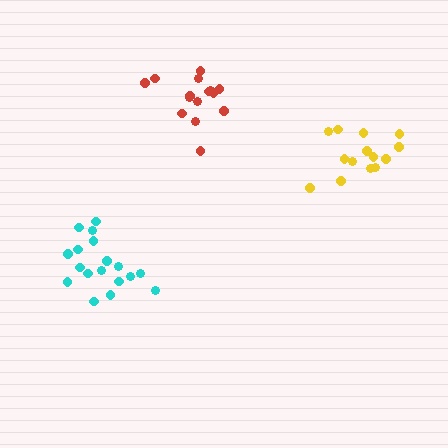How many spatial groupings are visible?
There are 3 spatial groupings.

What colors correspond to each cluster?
The clusters are colored: red, cyan, yellow.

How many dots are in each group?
Group 1: 15 dots, Group 2: 18 dots, Group 3: 14 dots (47 total).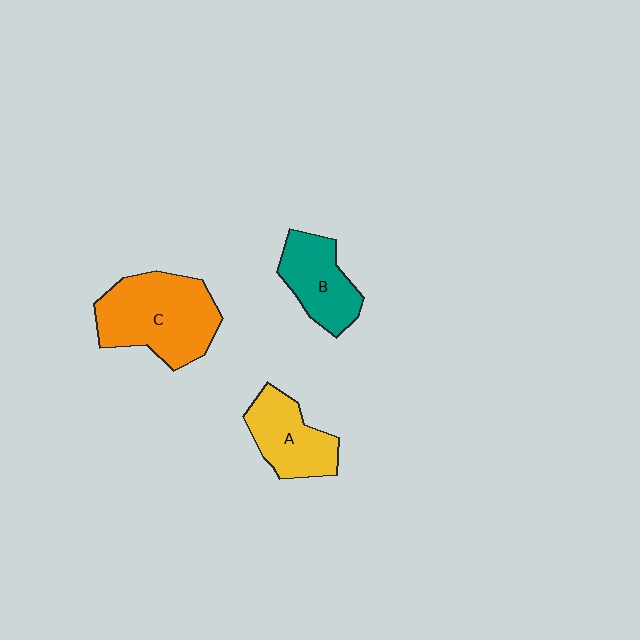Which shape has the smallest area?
Shape B (teal).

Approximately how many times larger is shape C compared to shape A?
Approximately 1.6 times.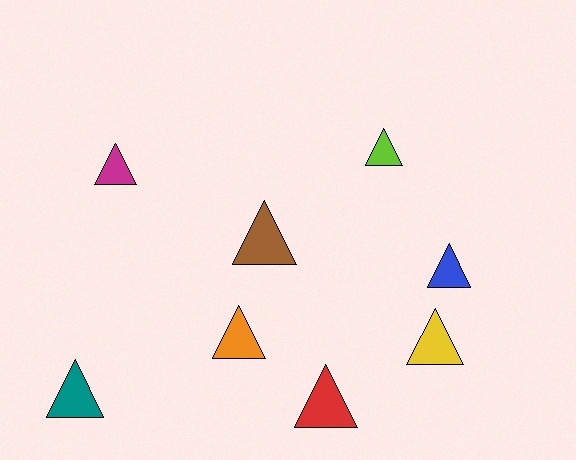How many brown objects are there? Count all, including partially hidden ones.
There is 1 brown object.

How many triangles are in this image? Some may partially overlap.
There are 8 triangles.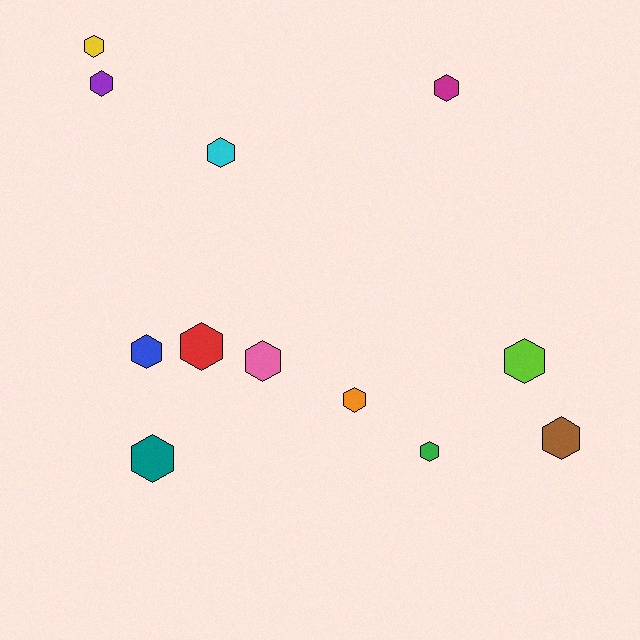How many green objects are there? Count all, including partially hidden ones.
There is 1 green object.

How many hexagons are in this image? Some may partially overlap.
There are 12 hexagons.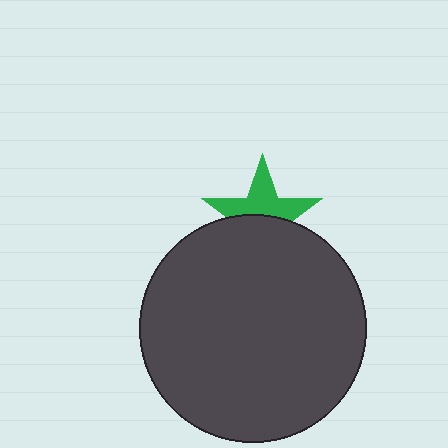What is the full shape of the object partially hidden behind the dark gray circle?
The partially hidden object is a green star.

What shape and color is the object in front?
The object in front is a dark gray circle.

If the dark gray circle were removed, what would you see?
You would see the complete green star.